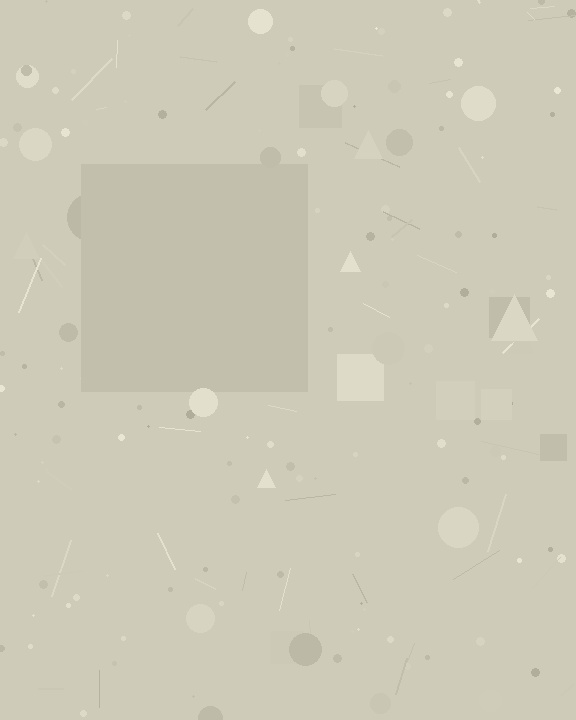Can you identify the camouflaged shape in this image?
The camouflaged shape is a square.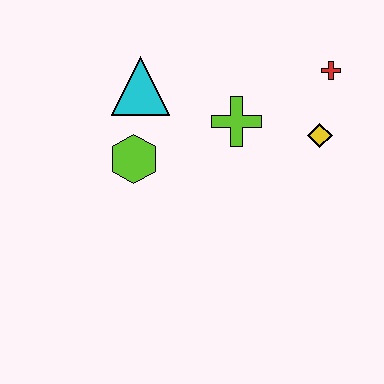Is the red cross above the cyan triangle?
Yes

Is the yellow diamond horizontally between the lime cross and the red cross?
Yes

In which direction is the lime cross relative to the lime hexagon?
The lime cross is to the right of the lime hexagon.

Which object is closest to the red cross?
The yellow diamond is closest to the red cross.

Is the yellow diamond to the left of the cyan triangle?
No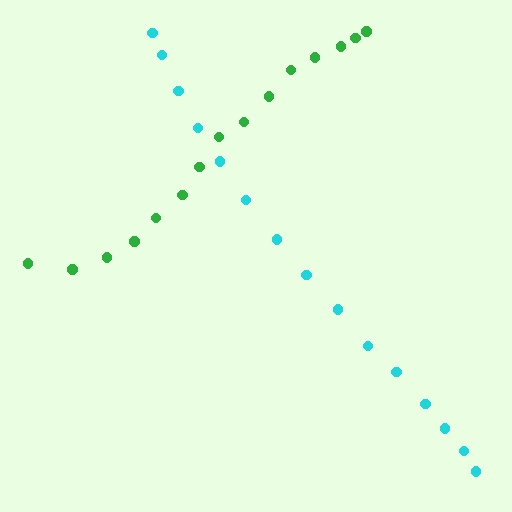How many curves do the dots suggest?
There are 2 distinct paths.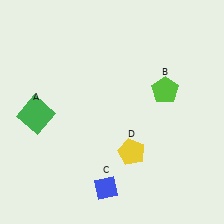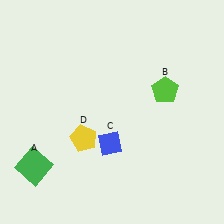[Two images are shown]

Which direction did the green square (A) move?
The green square (A) moved down.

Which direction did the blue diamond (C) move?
The blue diamond (C) moved up.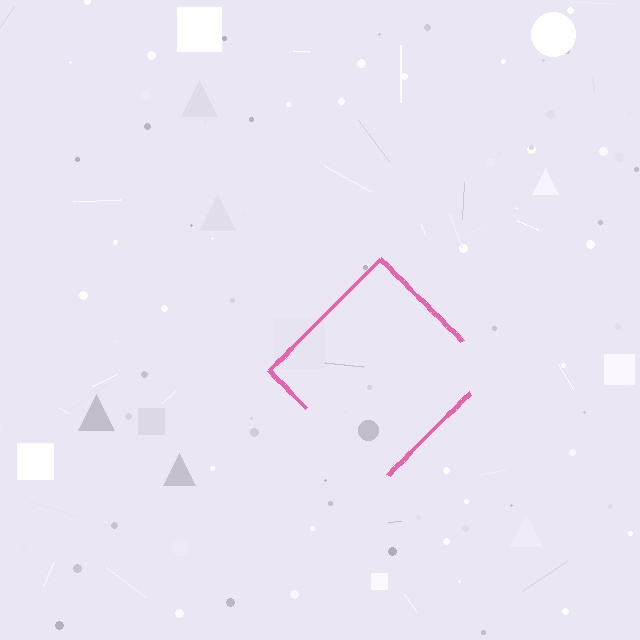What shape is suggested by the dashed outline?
The dashed outline suggests a diamond.